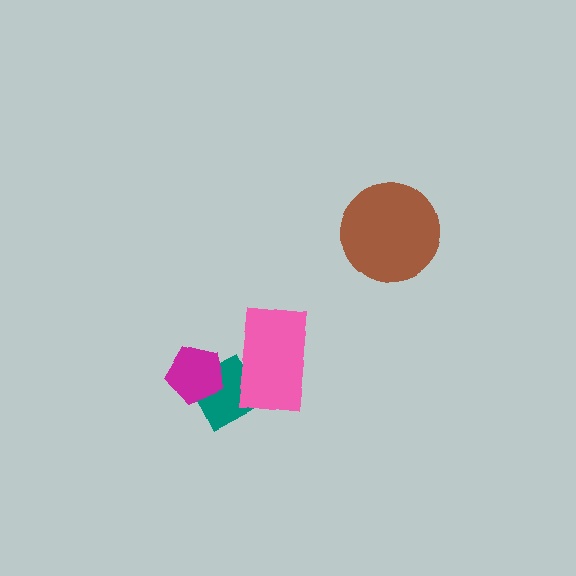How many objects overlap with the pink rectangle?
1 object overlaps with the pink rectangle.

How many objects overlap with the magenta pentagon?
1 object overlaps with the magenta pentagon.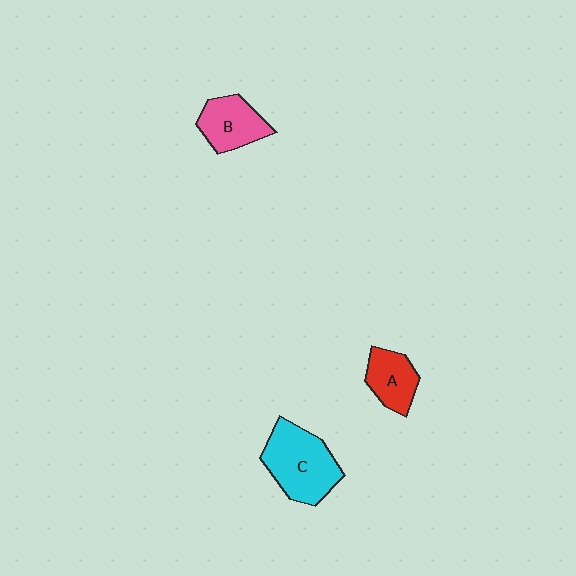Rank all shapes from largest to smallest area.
From largest to smallest: C (cyan), B (pink), A (red).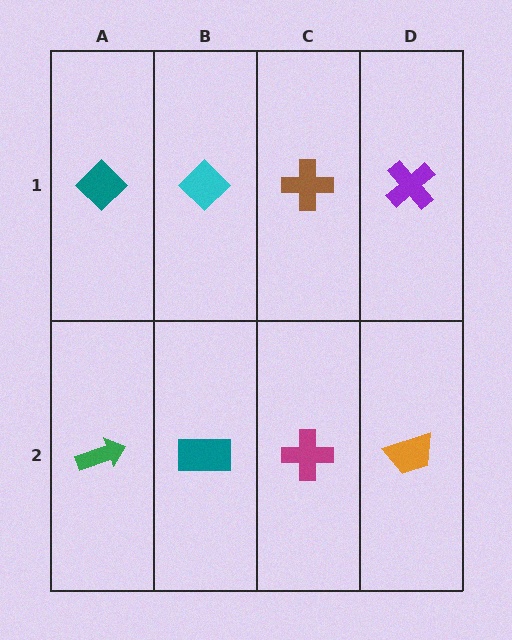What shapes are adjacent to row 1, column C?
A magenta cross (row 2, column C), a cyan diamond (row 1, column B), a purple cross (row 1, column D).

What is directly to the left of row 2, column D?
A magenta cross.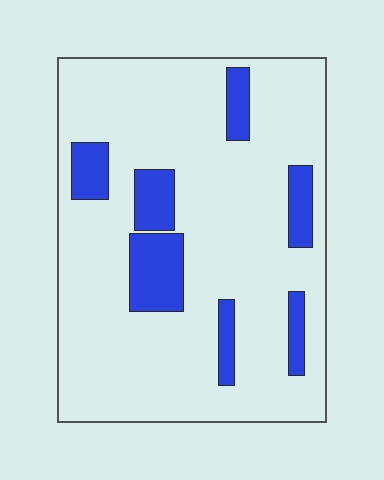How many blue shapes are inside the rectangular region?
7.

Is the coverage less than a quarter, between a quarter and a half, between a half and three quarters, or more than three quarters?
Less than a quarter.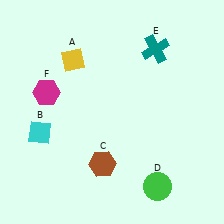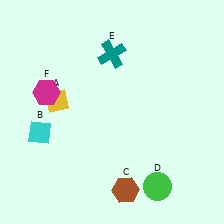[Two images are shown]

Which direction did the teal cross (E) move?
The teal cross (E) moved left.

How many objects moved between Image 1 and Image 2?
3 objects moved between the two images.